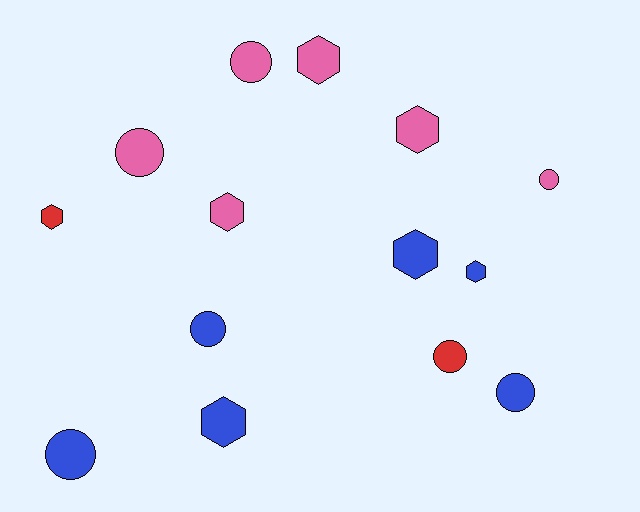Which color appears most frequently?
Pink, with 6 objects.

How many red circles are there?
There is 1 red circle.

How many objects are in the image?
There are 14 objects.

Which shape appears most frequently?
Circle, with 7 objects.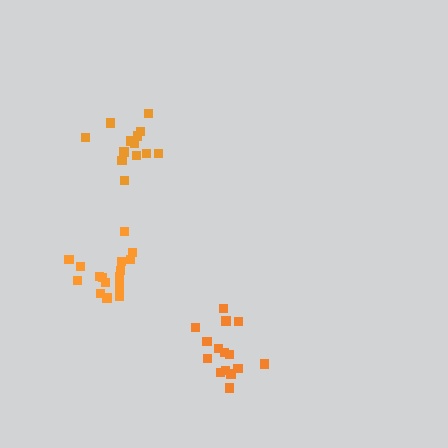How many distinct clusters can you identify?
There are 3 distinct clusters.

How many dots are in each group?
Group 1: 16 dots, Group 2: 15 dots, Group 3: 13 dots (44 total).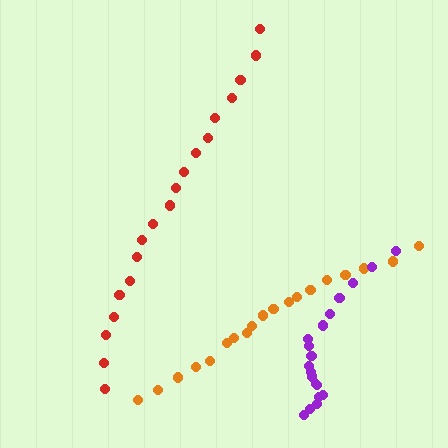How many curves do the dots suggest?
There are 3 distinct paths.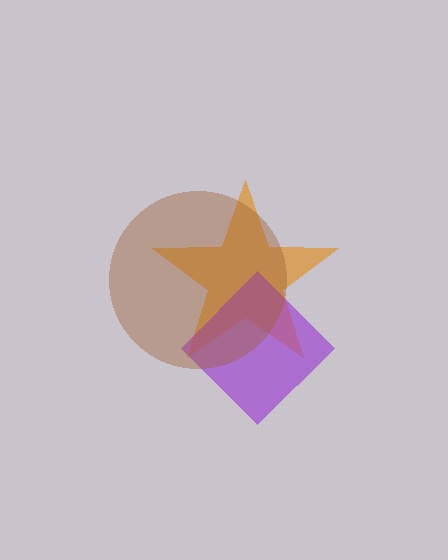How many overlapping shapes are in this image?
There are 3 overlapping shapes in the image.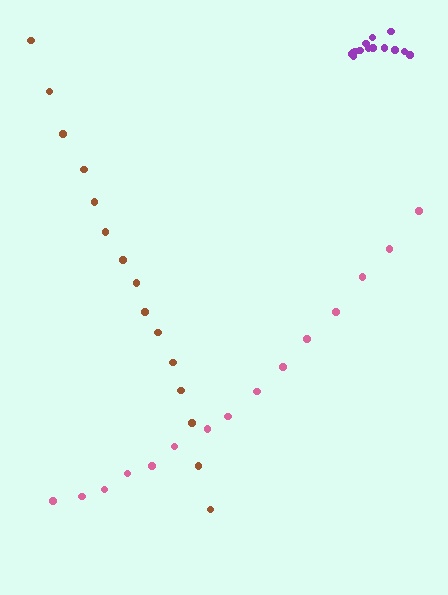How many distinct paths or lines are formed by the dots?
There are 3 distinct paths.